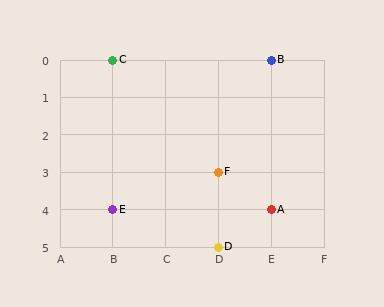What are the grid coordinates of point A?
Point A is at grid coordinates (E, 4).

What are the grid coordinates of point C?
Point C is at grid coordinates (B, 0).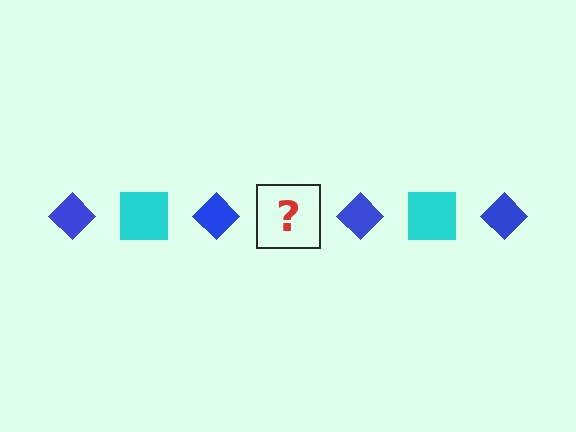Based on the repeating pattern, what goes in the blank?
The blank should be a cyan square.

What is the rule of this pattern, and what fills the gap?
The rule is that the pattern alternates between blue diamond and cyan square. The gap should be filled with a cyan square.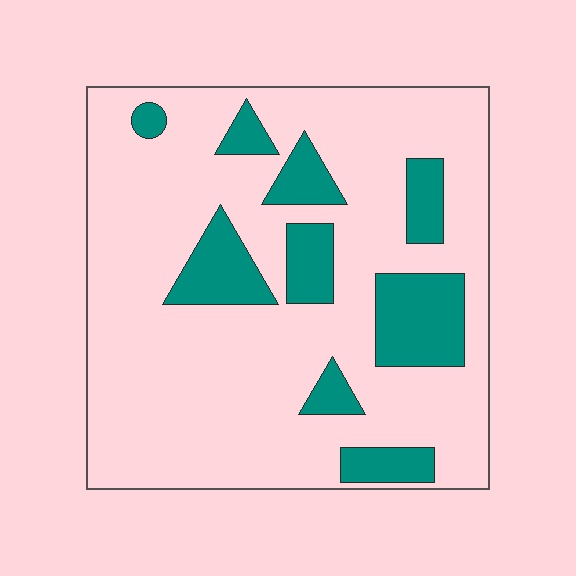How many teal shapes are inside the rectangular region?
9.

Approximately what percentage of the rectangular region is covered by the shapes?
Approximately 20%.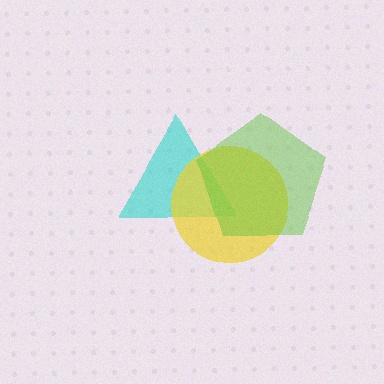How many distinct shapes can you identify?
There are 3 distinct shapes: a cyan triangle, a yellow circle, a lime pentagon.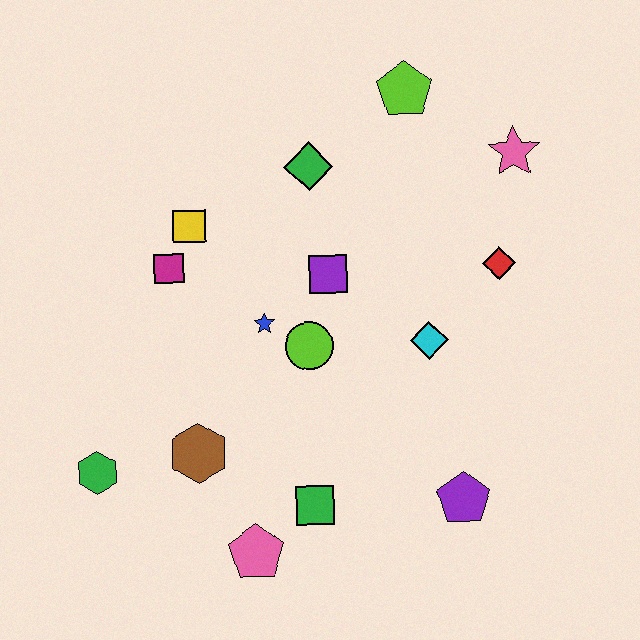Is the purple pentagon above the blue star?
No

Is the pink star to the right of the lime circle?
Yes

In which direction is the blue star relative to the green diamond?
The blue star is below the green diamond.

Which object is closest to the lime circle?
The blue star is closest to the lime circle.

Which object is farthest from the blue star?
The pink star is farthest from the blue star.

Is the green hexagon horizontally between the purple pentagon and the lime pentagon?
No